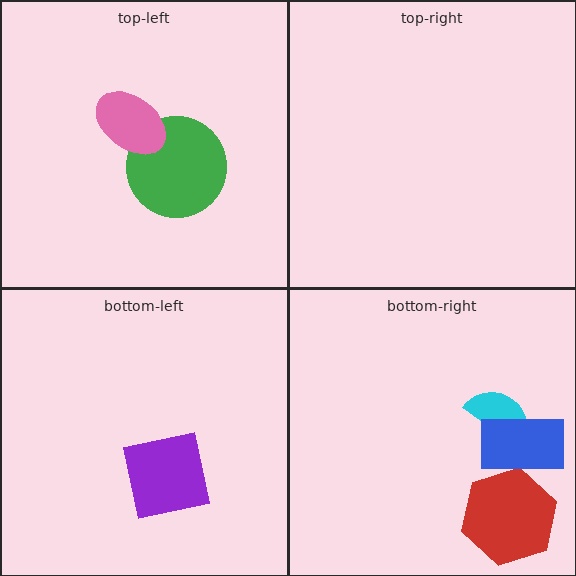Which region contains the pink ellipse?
The top-left region.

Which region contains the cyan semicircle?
The bottom-right region.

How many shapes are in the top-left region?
2.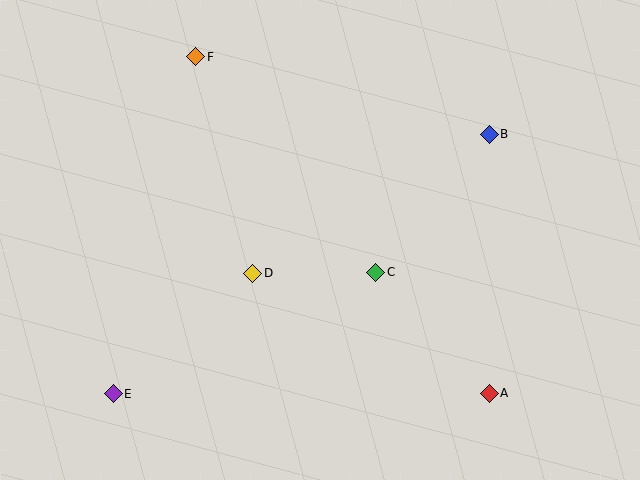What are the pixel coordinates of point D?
Point D is at (253, 273).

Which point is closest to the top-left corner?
Point F is closest to the top-left corner.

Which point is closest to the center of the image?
Point C at (376, 272) is closest to the center.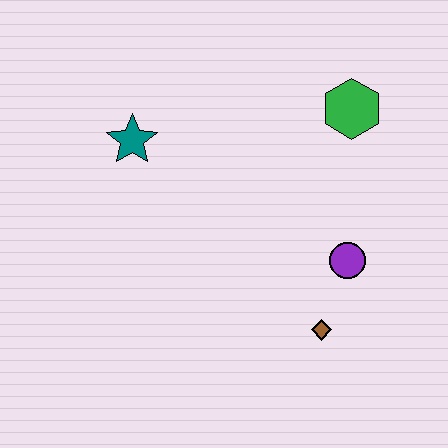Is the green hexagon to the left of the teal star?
No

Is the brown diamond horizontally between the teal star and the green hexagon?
Yes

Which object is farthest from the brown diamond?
The teal star is farthest from the brown diamond.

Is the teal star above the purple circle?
Yes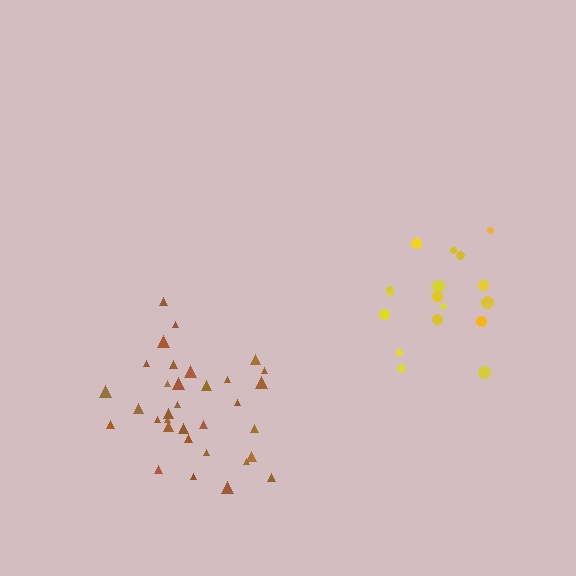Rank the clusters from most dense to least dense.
brown, yellow.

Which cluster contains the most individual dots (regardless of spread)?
Brown (33).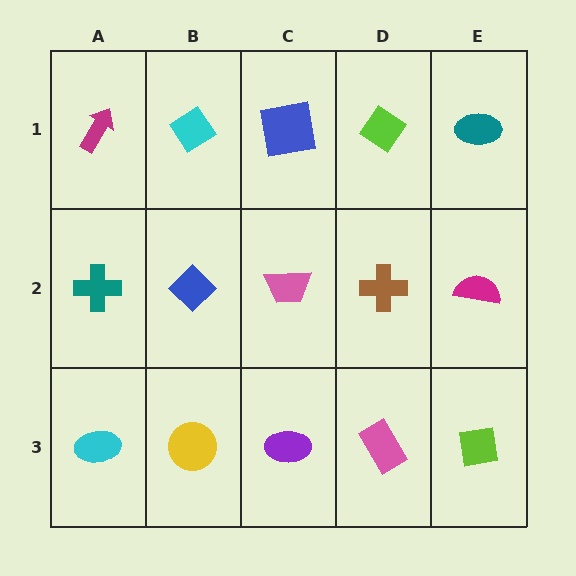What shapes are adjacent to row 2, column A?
A magenta arrow (row 1, column A), a cyan ellipse (row 3, column A), a blue diamond (row 2, column B).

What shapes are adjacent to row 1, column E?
A magenta semicircle (row 2, column E), a lime diamond (row 1, column D).